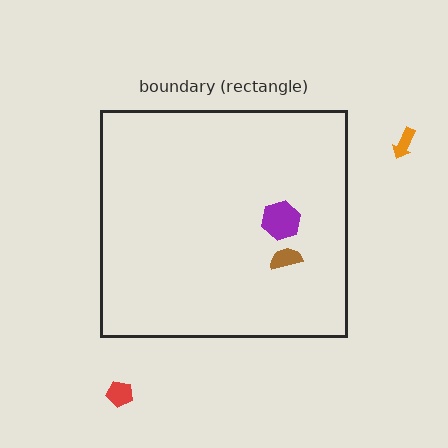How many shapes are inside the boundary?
2 inside, 2 outside.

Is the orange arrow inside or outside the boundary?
Outside.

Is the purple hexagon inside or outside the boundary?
Inside.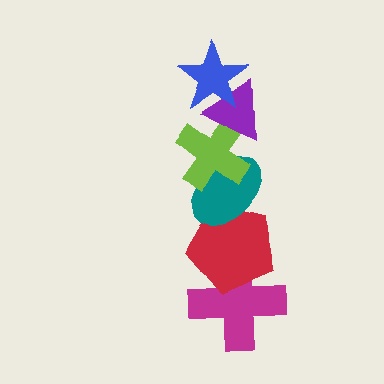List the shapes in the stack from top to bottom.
From top to bottom: the blue star, the purple triangle, the lime cross, the teal ellipse, the red pentagon, the magenta cross.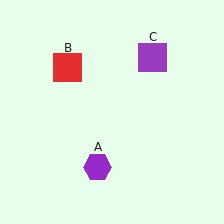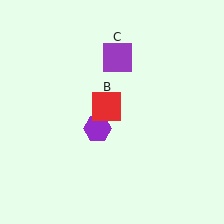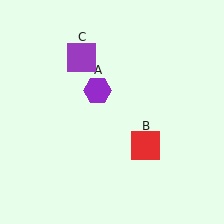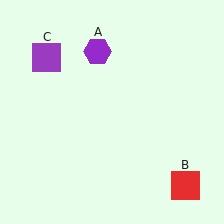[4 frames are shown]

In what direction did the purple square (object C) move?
The purple square (object C) moved left.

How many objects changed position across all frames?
3 objects changed position: purple hexagon (object A), red square (object B), purple square (object C).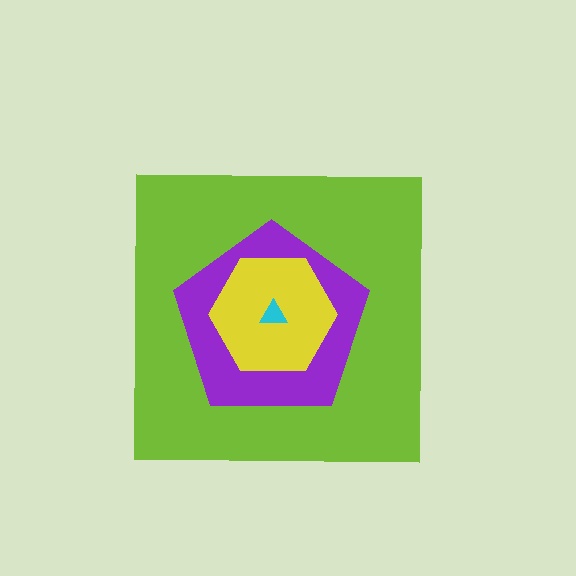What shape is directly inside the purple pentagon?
The yellow hexagon.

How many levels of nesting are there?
4.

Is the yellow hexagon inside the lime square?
Yes.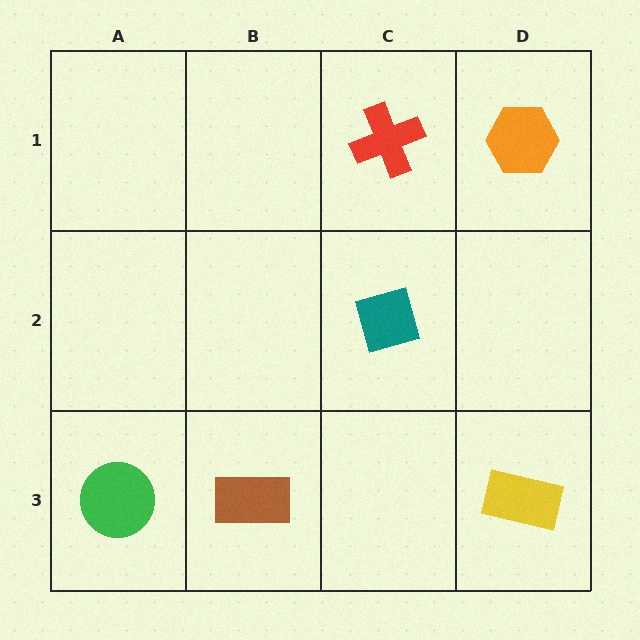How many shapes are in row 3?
3 shapes.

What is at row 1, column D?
An orange hexagon.